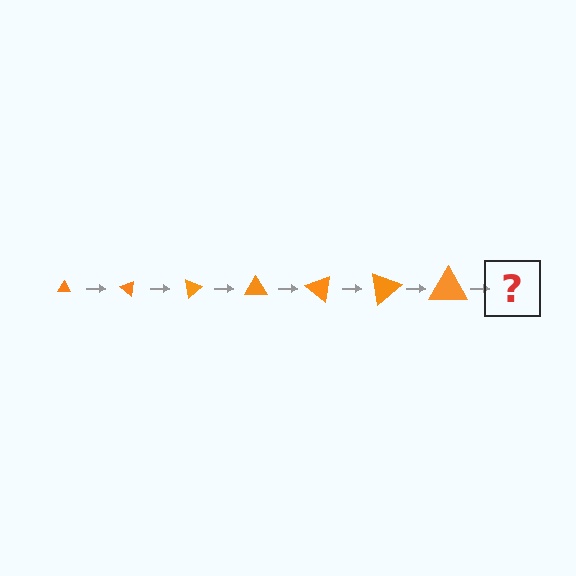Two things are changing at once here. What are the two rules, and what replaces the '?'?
The two rules are that the triangle grows larger each step and it rotates 40 degrees each step. The '?' should be a triangle, larger than the previous one and rotated 280 degrees from the start.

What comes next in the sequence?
The next element should be a triangle, larger than the previous one and rotated 280 degrees from the start.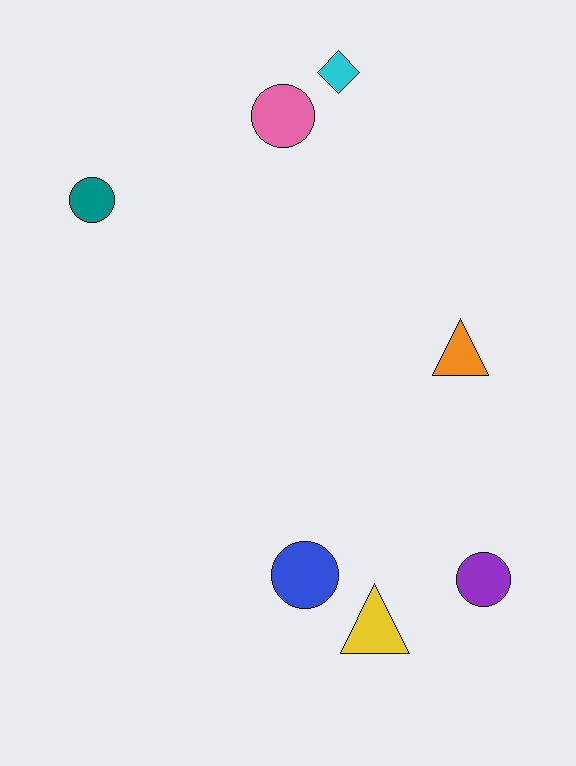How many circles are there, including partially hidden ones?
There are 4 circles.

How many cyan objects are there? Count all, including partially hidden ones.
There is 1 cyan object.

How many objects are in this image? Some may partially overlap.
There are 7 objects.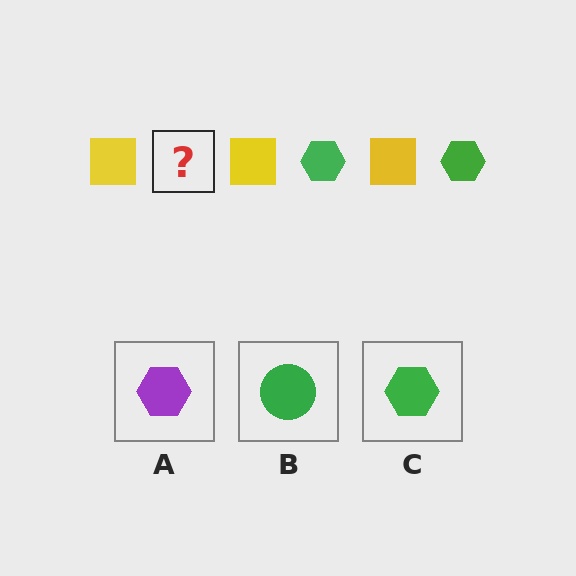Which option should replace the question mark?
Option C.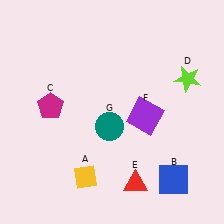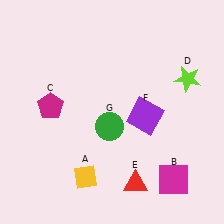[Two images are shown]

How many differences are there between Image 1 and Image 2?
There are 2 differences between the two images.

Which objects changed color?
B changed from blue to magenta. G changed from teal to green.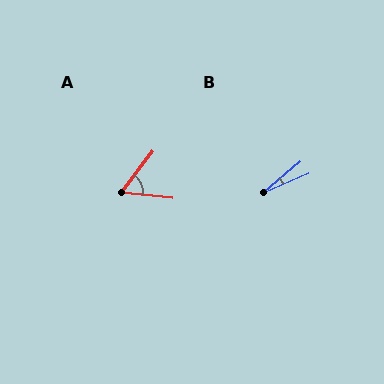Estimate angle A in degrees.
Approximately 58 degrees.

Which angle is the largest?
A, at approximately 58 degrees.